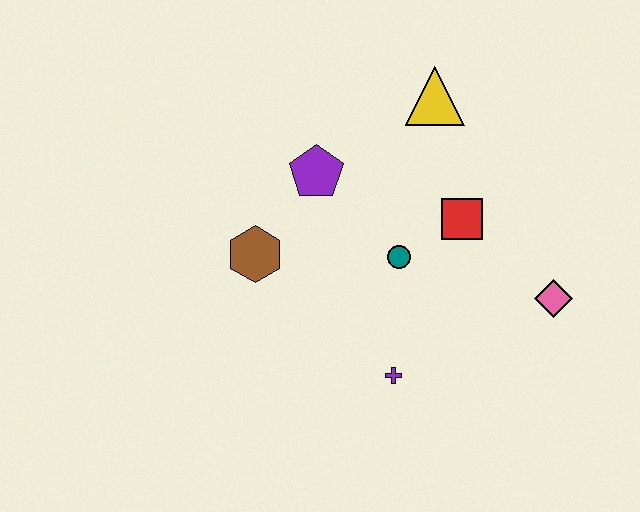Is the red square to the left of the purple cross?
No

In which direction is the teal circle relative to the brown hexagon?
The teal circle is to the right of the brown hexagon.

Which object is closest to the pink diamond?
The red square is closest to the pink diamond.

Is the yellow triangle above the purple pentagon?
Yes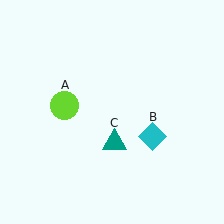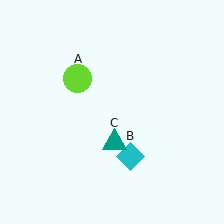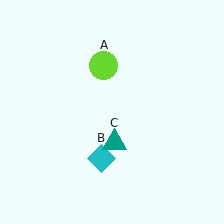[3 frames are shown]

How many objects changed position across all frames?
2 objects changed position: lime circle (object A), cyan diamond (object B).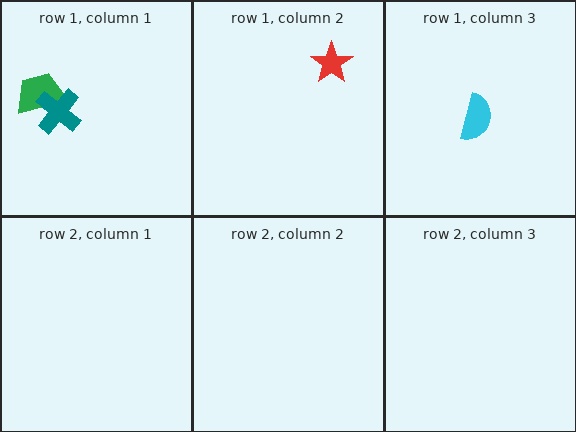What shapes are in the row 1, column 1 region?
The green trapezoid, the teal cross.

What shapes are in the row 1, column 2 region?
The red star.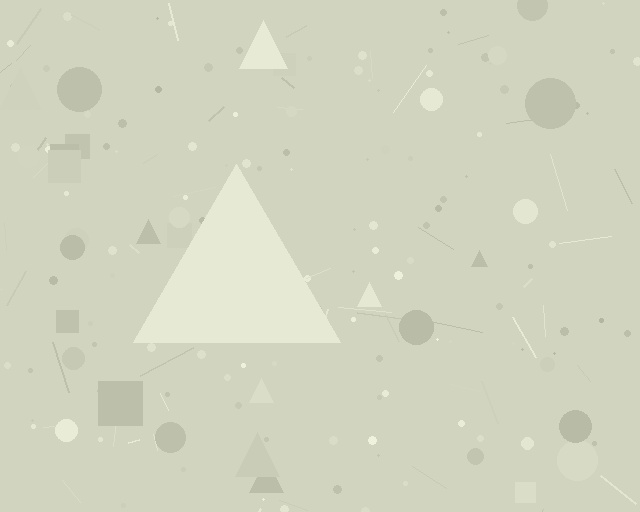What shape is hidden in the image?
A triangle is hidden in the image.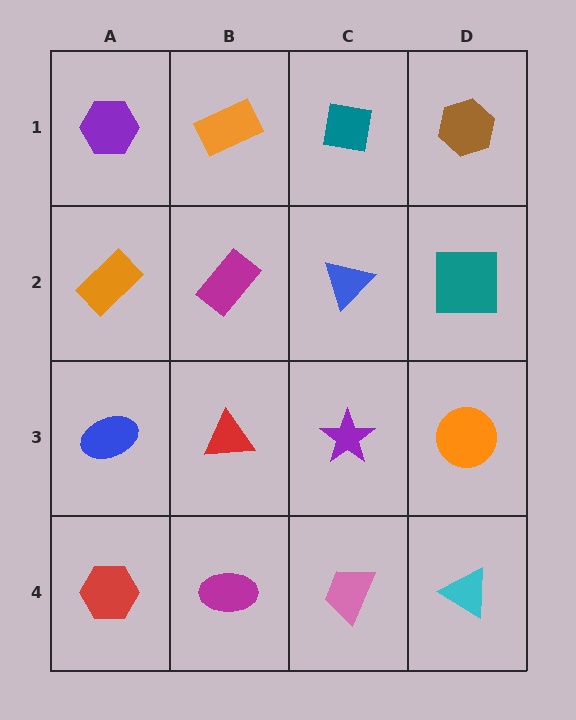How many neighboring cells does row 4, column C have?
3.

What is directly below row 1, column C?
A blue triangle.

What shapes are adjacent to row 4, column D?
An orange circle (row 3, column D), a pink trapezoid (row 4, column C).